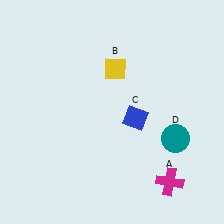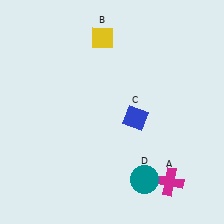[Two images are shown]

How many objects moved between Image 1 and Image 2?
2 objects moved between the two images.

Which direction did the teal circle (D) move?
The teal circle (D) moved down.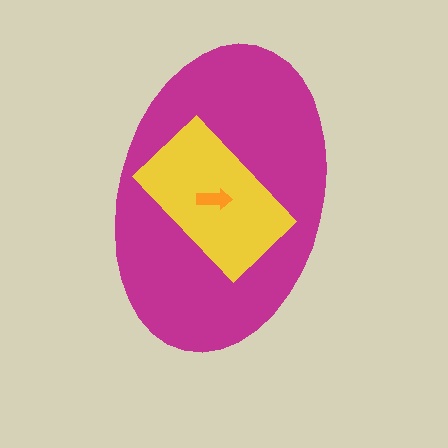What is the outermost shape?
The magenta ellipse.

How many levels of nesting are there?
3.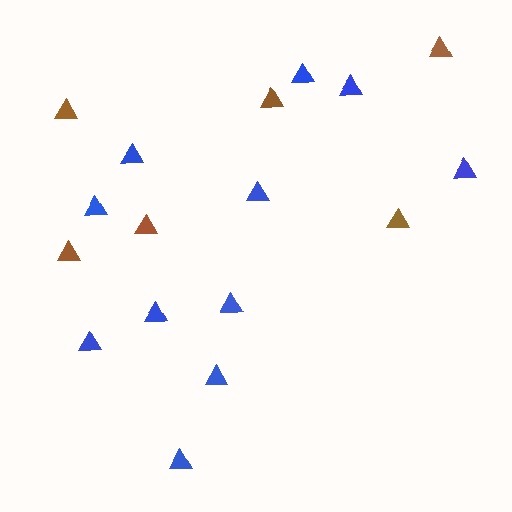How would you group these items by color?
There are 2 groups: one group of blue triangles (11) and one group of brown triangles (6).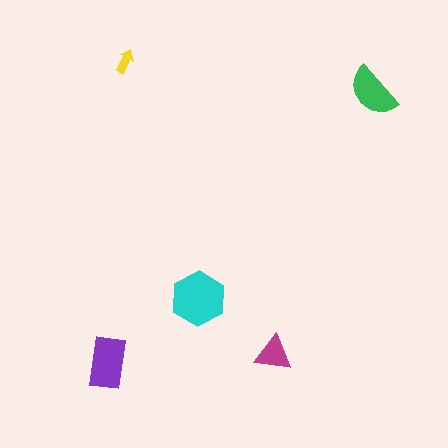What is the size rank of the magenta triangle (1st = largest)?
4th.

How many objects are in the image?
There are 5 objects in the image.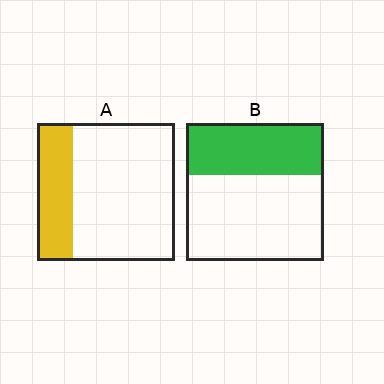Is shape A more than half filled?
No.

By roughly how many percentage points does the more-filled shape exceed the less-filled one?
By roughly 10 percentage points (B over A).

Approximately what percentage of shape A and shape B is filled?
A is approximately 25% and B is approximately 40%.